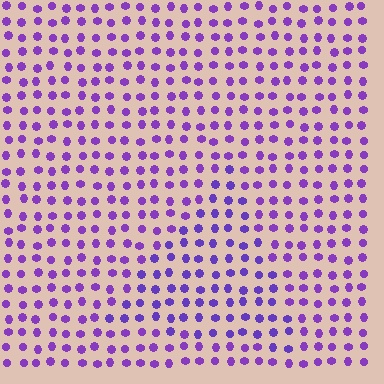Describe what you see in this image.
The image is filled with small purple elements in a uniform arrangement. A triangle-shaped region is visible where the elements are tinted to a slightly different hue, forming a subtle color boundary.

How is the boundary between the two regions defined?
The boundary is defined purely by a slight shift in hue (about 17 degrees). Spacing, size, and orientation are identical on both sides.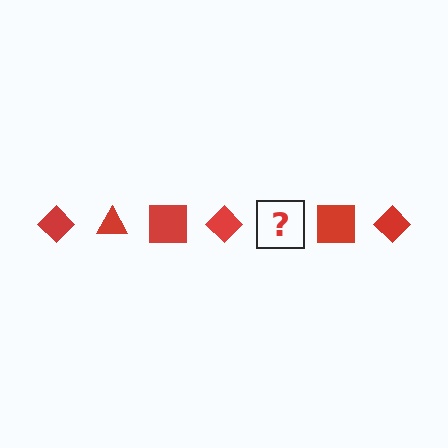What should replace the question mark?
The question mark should be replaced with a red triangle.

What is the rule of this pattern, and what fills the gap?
The rule is that the pattern cycles through diamond, triangle, square shapes in red. The gap should be filled with a red triangle.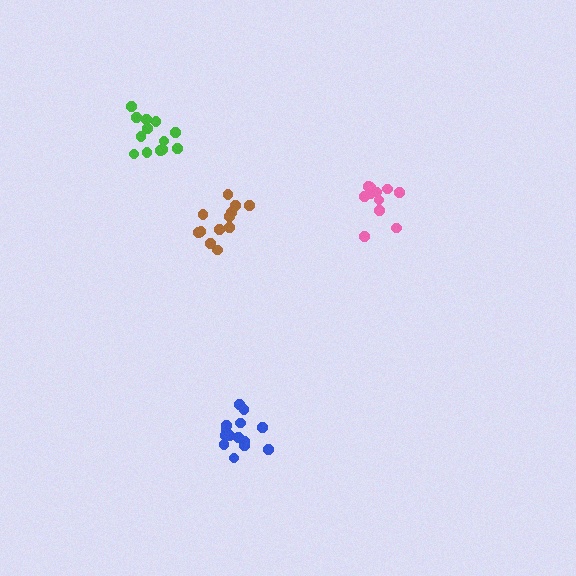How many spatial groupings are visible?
There are 4 spatial groupings.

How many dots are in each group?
Group 1: 14 dots, Group 2: 12 dots, Group 3: 11 dots, Group 4: 13 dots (50 total).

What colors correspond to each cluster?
The clusters are colored: blue, brown, pink, green.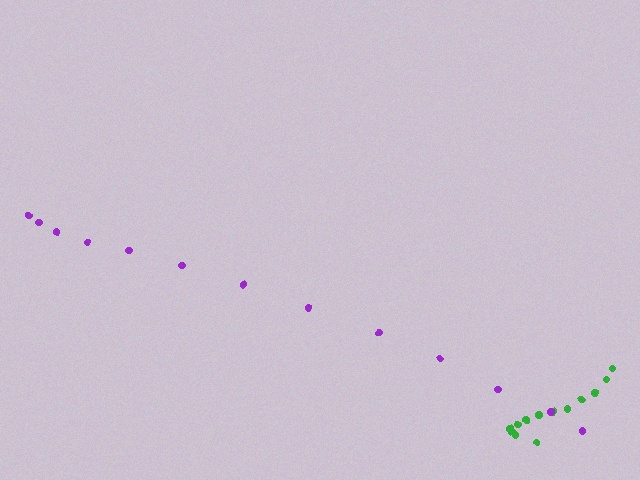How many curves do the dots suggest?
There are 2 distinct paths.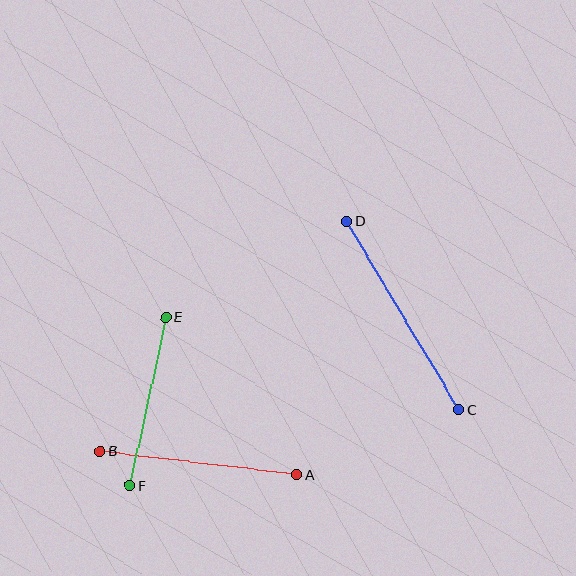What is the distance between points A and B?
The distance is approximately 198 pixels.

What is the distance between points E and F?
The distance is approximately 172 pixels.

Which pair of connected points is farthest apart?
Points C and D are farthest apart.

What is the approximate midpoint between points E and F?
The midpoint is at approximately (148, 401) pixels.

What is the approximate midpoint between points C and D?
The midpoint is at approximately (403, 315) pixels.